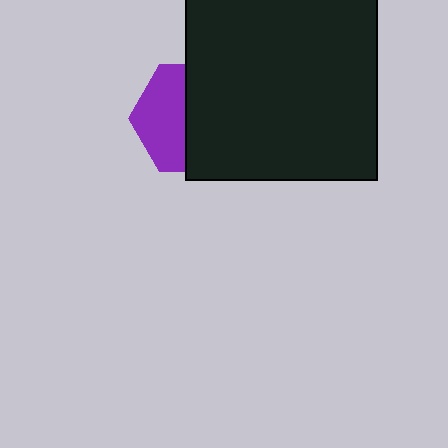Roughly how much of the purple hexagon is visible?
A small part of it is visible (roughly 45%).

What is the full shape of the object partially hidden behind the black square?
The partially hidden object is a purple hexagon.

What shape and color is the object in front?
The object in front is a black square.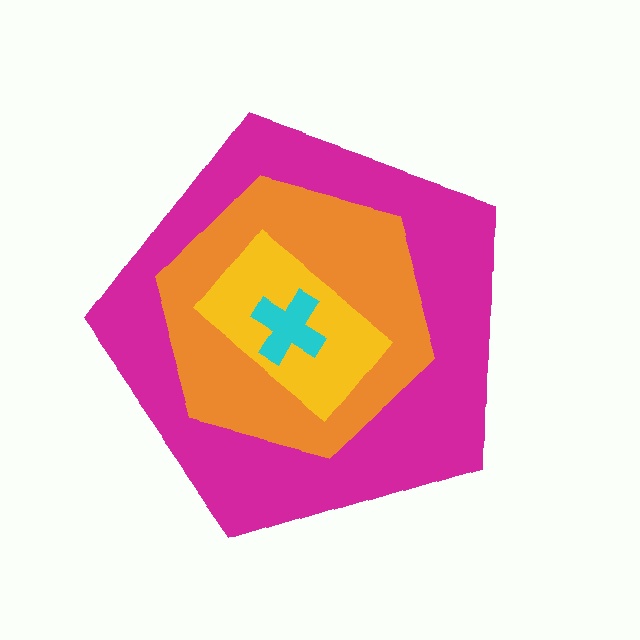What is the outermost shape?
The magenta pentagon.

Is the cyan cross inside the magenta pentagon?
Yes.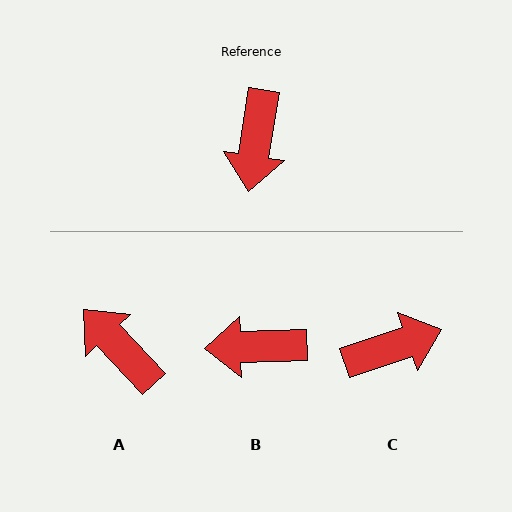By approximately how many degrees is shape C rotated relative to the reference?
Approximately 118 degrees counter-clockwise.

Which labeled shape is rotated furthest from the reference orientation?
A, about 128 degrees away.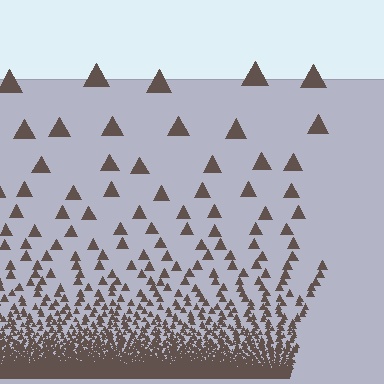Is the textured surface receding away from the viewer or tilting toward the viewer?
The surface appears to tilt toward the viewer. Texture elements get larger and sparser toward the top.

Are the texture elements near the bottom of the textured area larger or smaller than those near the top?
Smaller. The gradient is inverted — elements near the bottom are smaller and denser.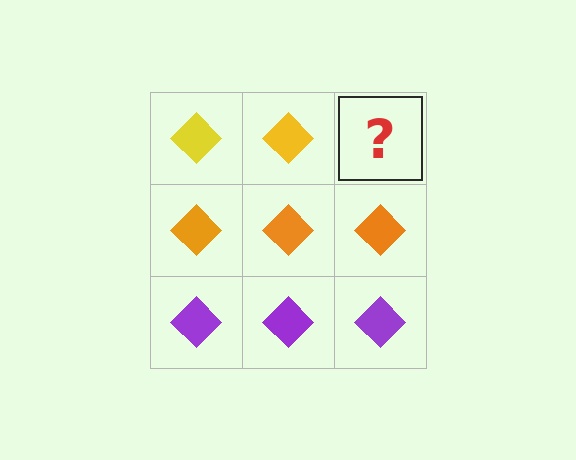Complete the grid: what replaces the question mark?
The question mark should be replaced with a yellow diamond.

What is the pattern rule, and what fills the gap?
The rule is that each row has a consistent color. The gap should be filled with a yellow diamond.